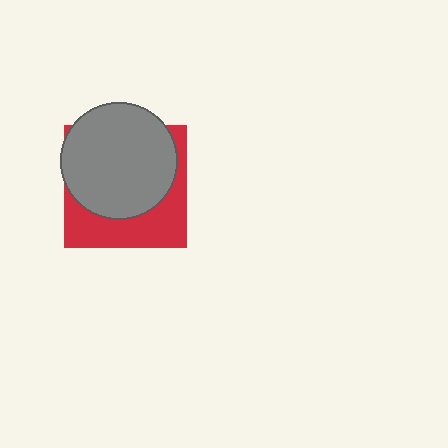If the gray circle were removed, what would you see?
You would see the complete red square.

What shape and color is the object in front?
The object in front is a gray circle.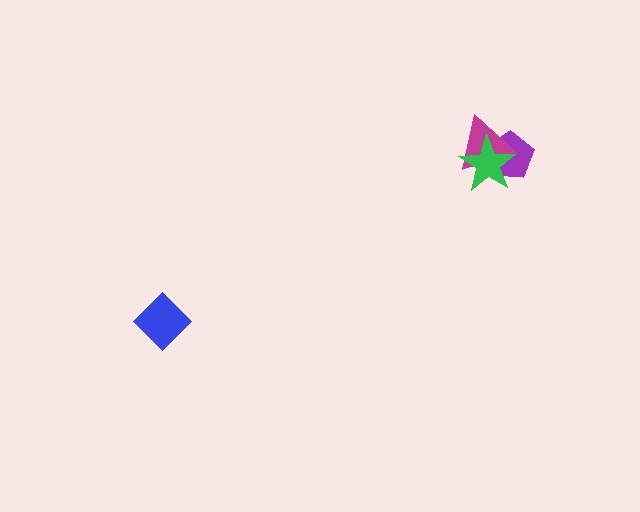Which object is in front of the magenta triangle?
The green star is in front of the magenta triangle.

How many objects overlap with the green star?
2 objects overlap with the green star.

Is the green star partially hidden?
No, no other shape covers it.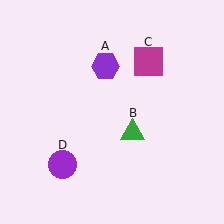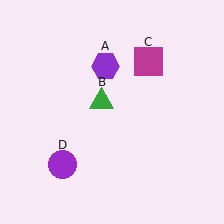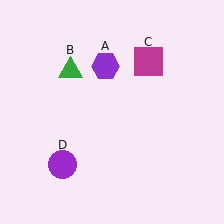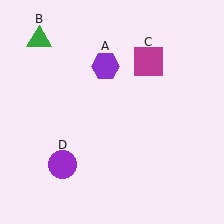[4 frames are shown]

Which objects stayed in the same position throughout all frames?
Purple hexagon (object A) and magenta square (object C) and purple circle (object D) remained stationary.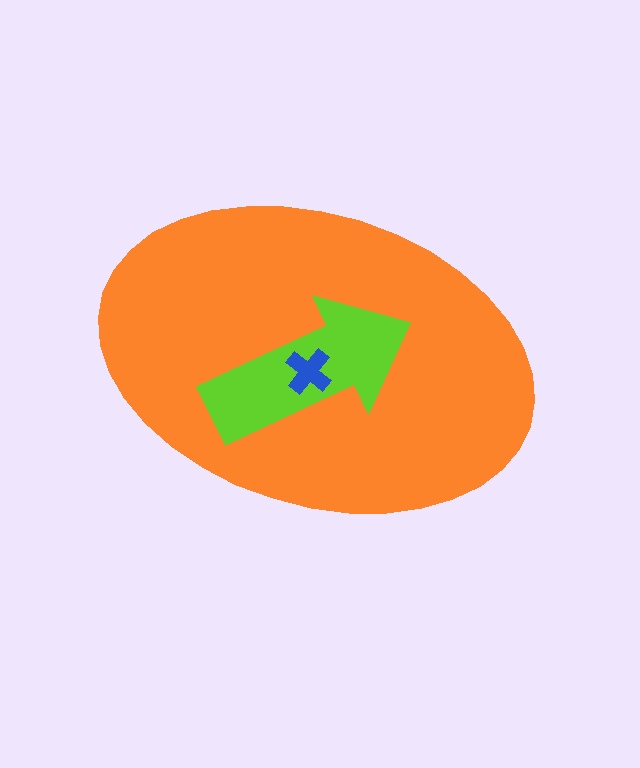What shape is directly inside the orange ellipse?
The lime arrow.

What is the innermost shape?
The blue cross.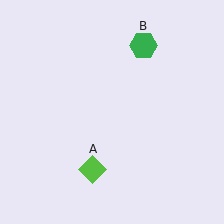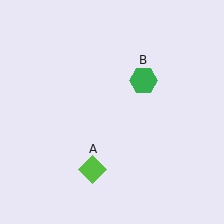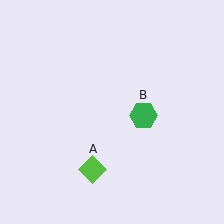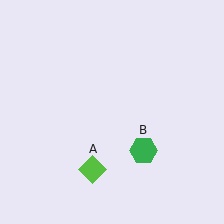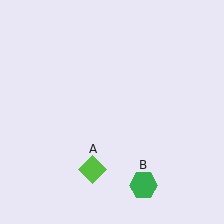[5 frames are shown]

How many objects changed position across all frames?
1 object changed position: green hexagon (object B).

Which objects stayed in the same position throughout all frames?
Lime diamond (object A) remained stationary.